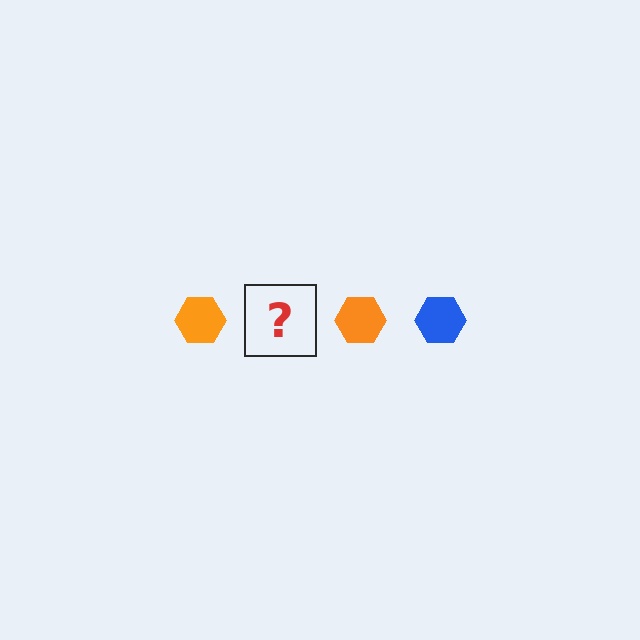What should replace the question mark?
The question mark should be replaced with a blue hexagon.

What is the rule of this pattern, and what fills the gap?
The rule is that the pattern cycles through orange, blue hexagons. The gap should be filled with a blue hexagon.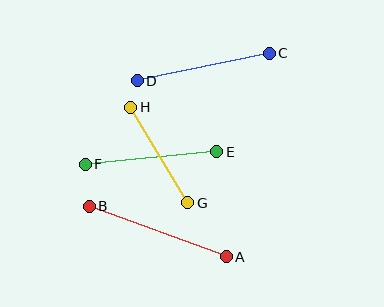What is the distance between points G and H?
The distance is approximately 111 pixels.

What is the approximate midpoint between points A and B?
The midpoint is at approximately (158, 231) pixels.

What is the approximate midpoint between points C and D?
The midpoint is at approximately (203, 67) pixels.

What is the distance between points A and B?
The distance is approximately 146 pixels.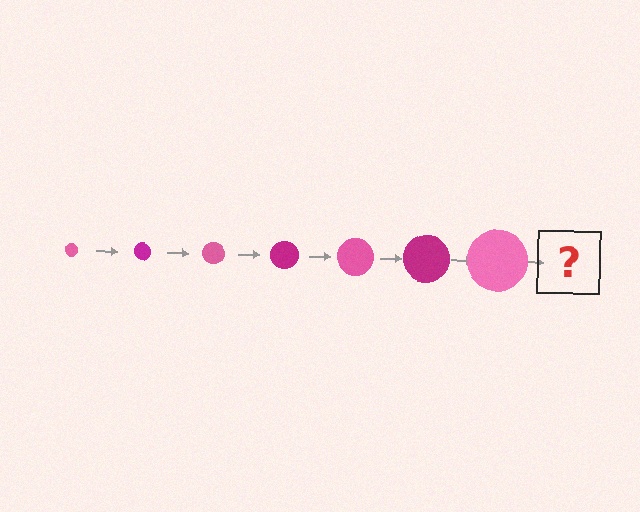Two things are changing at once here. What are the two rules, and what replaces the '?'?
The two rules are that the circle grows larger each step and the color cycles through pink and magenta. The '?' should be a magenta circle, larger than the previous one.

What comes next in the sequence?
The next element should be a magenta circle, larger than the previous one.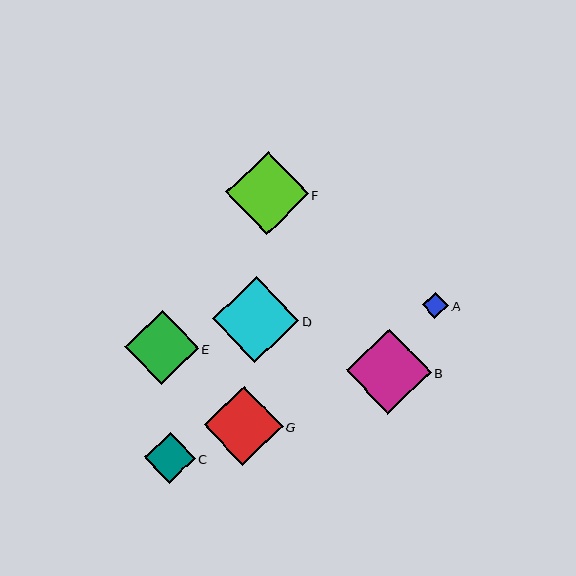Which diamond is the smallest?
Diamond A is the smallest with a size of approximately 26 pixels.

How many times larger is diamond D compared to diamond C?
Diamond D is approximately 1.7 times the size of diamond C.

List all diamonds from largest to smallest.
From largest to smallest: D, B, F, G, E, C, A.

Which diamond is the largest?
Diamond D is the largest with a size of approximately 86 pixels.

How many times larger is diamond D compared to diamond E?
Diamond D is approximately 1.2 times the size of diamond E.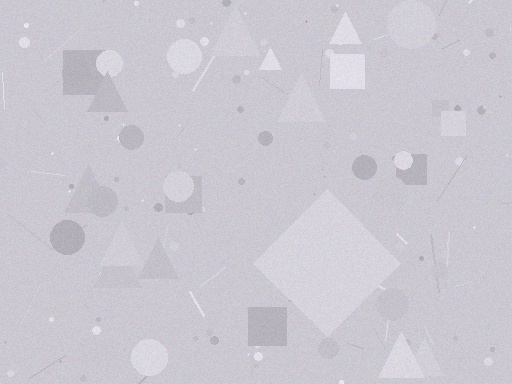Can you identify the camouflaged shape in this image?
The camouflaged shape is a diamond.